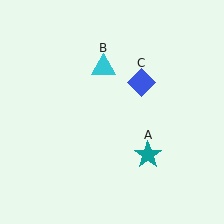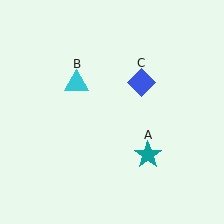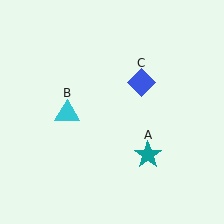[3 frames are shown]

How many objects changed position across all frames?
1 object changed position: cyan triangle (object B).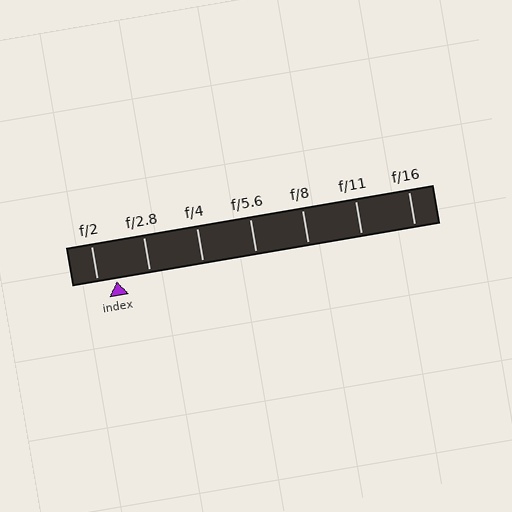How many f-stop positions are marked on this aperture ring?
There are 7 f-stop positions marked.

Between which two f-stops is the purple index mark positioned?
The index mark is between f/2 and f/2.8.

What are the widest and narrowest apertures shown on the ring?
The widest aperture shown is f/2 and the narrowest is f/16.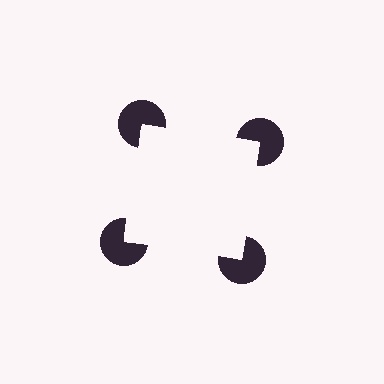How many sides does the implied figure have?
4 sides.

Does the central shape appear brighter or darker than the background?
It typically appears slightly brighter than the background, even though no actual brightness change is drawn.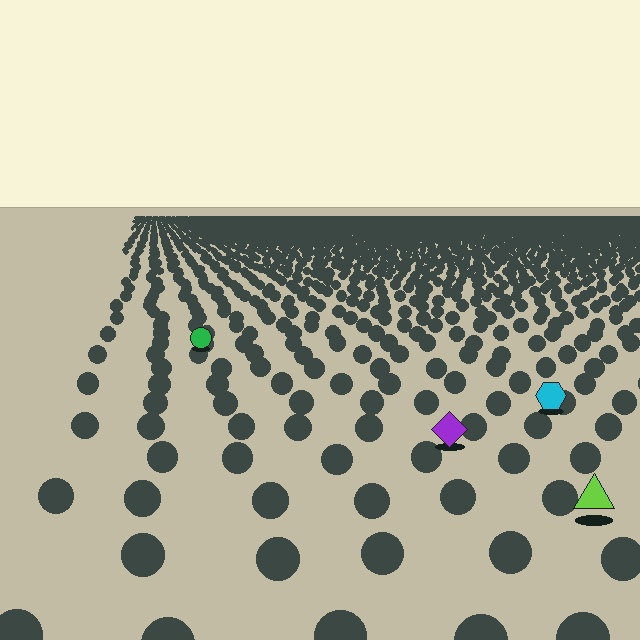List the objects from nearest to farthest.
From nearest to farthest: the lime triangle, the purple diamond, the cyan hexagon, the green circle.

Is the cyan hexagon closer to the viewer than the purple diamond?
No. The purple diamond is closer — you can tell from the texture gradient: the ground texture is coarser near it.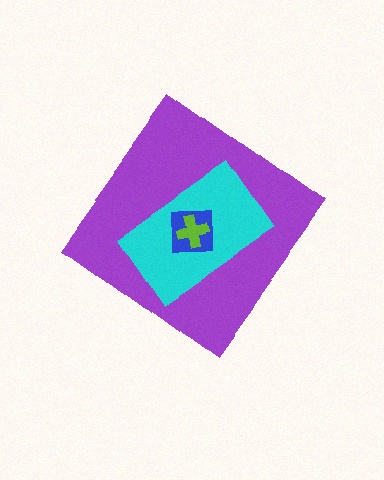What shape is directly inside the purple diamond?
The cyan rectangle.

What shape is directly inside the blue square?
The lime cross.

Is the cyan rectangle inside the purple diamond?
Yes.